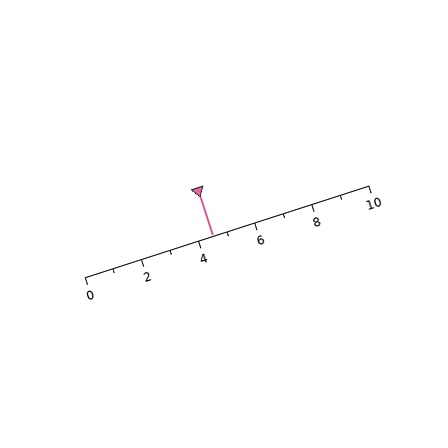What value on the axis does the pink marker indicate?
The marker indicates approximately 4.5.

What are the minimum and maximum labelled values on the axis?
The axis runs from 0 to 10.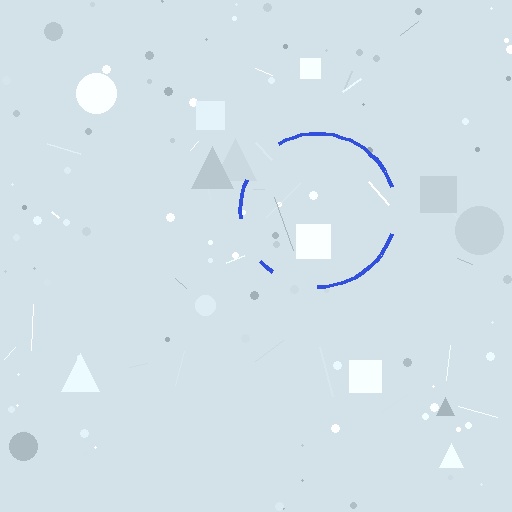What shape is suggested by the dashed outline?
The dashed outline suggests a circle.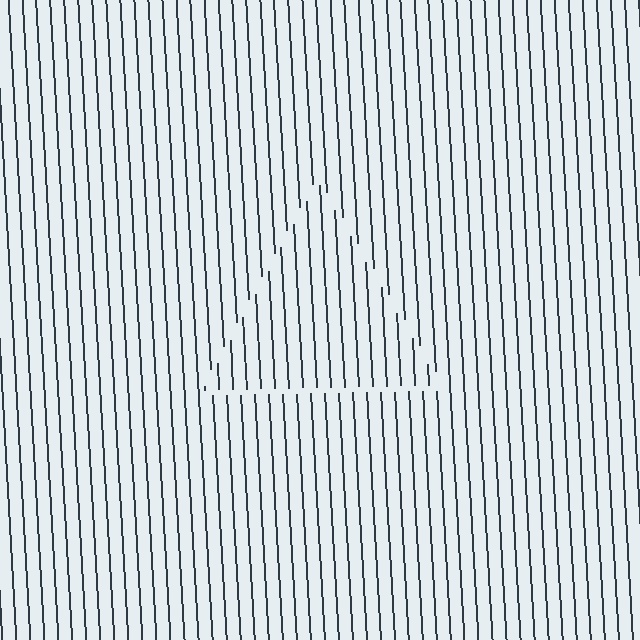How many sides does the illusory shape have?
3 sides — the line-ends trace a triangle.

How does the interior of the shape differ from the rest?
The interior of the shape contains the same grating, shifted by half a period — the contour is defined by the phase discontinuity where line-ends from the inner and outer gratings abut.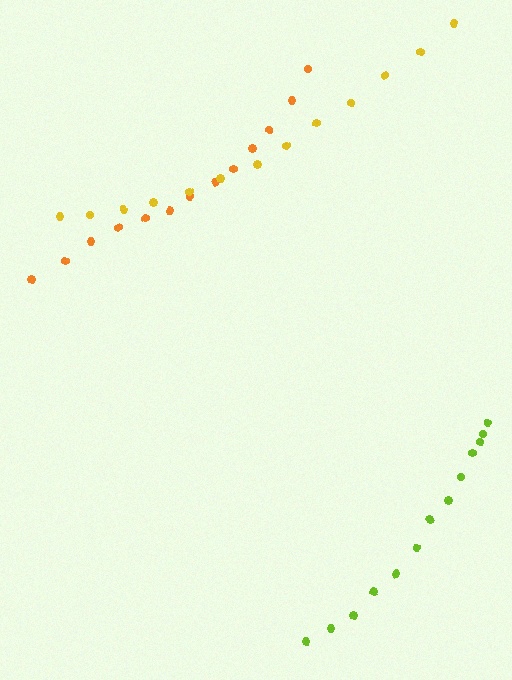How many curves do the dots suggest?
There are 3 distinct paths.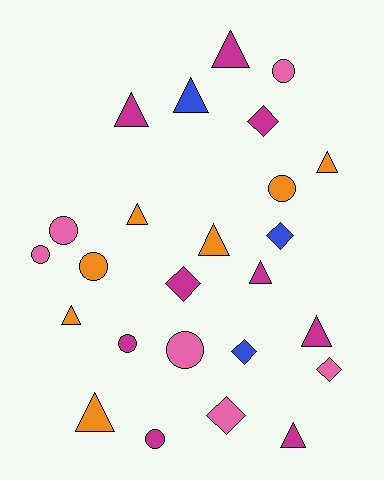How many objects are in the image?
There are 25 objects.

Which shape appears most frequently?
Triangle, with 11 objects.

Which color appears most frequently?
Magenta, with 9 objects.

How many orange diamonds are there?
There are no orange diamonds.